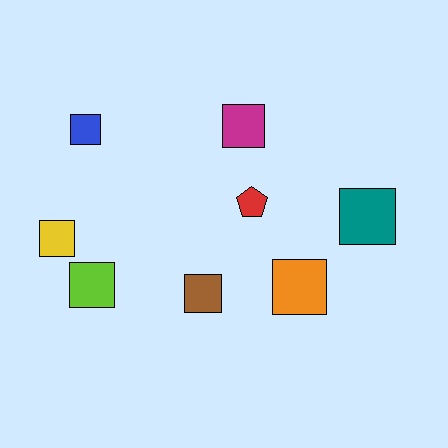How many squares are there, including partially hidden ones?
There are 7 squares.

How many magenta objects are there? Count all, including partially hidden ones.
There is 1 magenta object.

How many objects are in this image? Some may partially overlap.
There are 8 objects.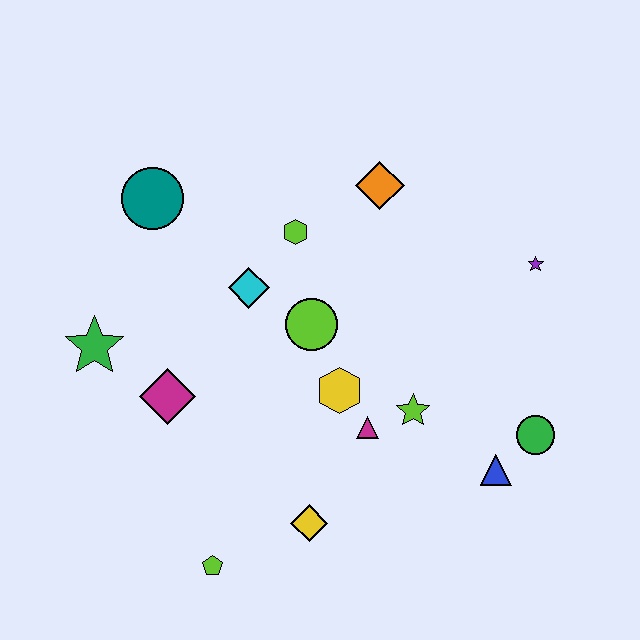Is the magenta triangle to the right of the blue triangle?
No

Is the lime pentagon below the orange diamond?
Yes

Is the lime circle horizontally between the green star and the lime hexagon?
No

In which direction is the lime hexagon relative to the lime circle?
The lime hexagon is above the lime circle.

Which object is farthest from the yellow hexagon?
The teal circle is farthest from the yellow hexagon.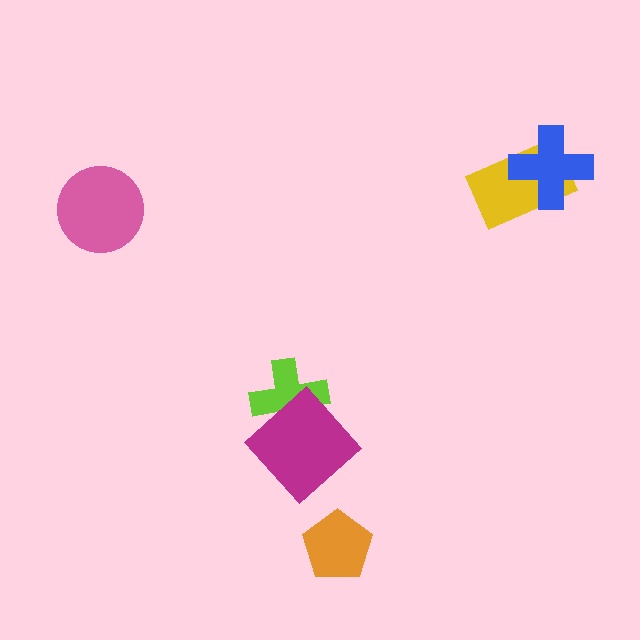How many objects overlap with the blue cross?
1 object overlaps with the blue cross.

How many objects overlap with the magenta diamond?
1 object overlaps with the magenta diamond.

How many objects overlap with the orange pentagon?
0 objects overlap with the orange pentagon.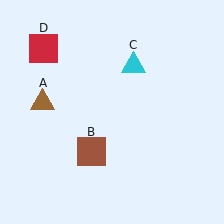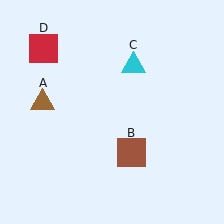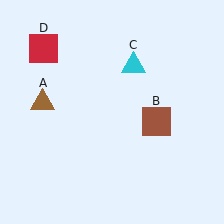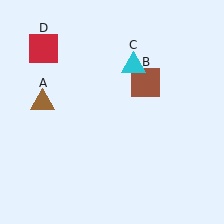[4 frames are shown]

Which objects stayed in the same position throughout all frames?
Brown triangle (object A) and cyan triangle (object C) and red square (object D) remained stationary.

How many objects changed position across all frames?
1 object changed position: brown square (object B).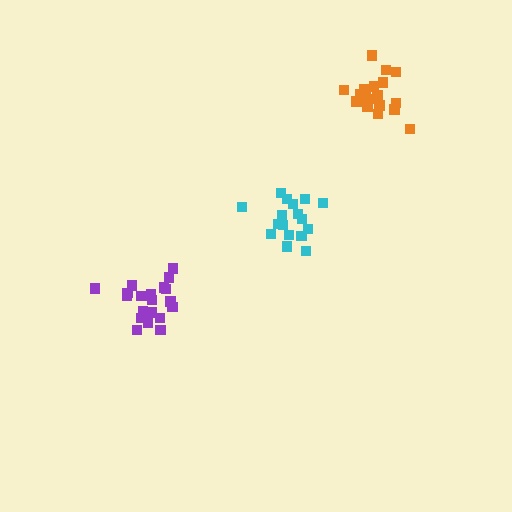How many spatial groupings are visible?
There are 3 spatial groupings.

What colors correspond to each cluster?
The clusters are colored: cyan, purple, orange.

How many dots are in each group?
Group 1: 17 dots, Group 2: 20 dots, Group 3: 19 dots (56 total).